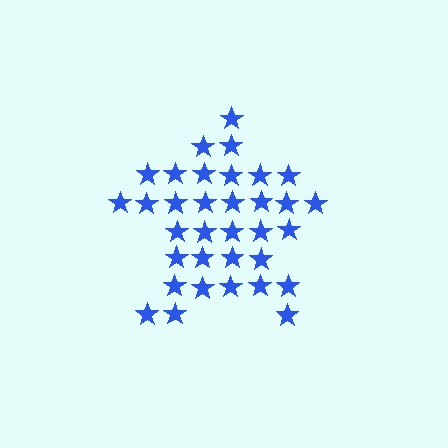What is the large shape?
The large shape is a star.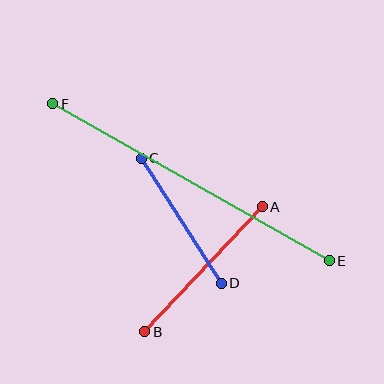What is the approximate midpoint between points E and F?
The midpoint is at approximately (191, 182) pixels.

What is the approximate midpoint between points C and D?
The midpoint is at approximately (181, 221) pixels.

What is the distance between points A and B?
The distance is approximately 172 pixels.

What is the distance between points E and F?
The distance is approximately 318 pixels.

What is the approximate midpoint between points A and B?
The midpoint is at approximately (204, 269) pixels.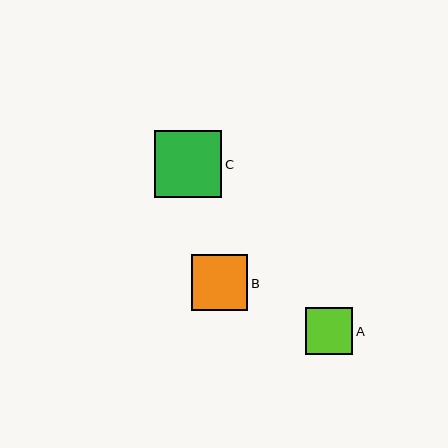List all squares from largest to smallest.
From largest to smallest: C, B, A.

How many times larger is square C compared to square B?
Square C is approximately 1.2 times the size of square B.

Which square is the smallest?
Square A is the smallest with a size of approximately 47 pixels.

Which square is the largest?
Square C is the largest with a size of approximately 67 pixels.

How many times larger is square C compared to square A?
Square C is approximately 1.4 times the size of square A.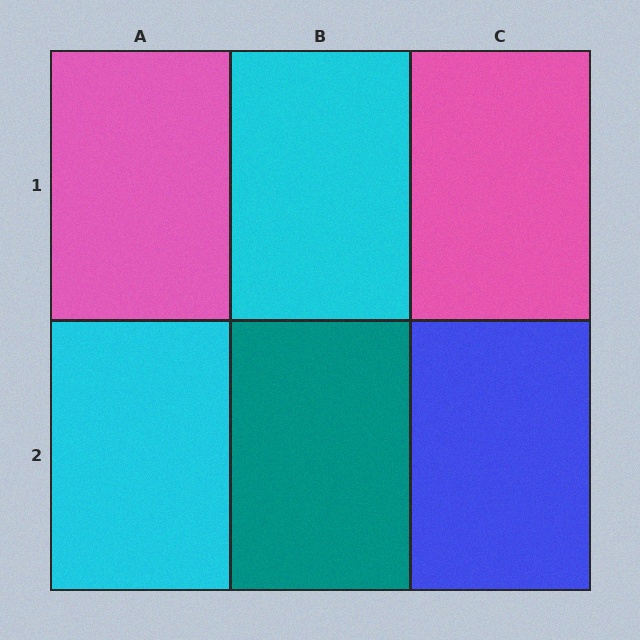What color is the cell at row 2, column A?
Cyan.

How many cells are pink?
2 cells are pink.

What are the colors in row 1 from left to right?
Pink, cyan, pink.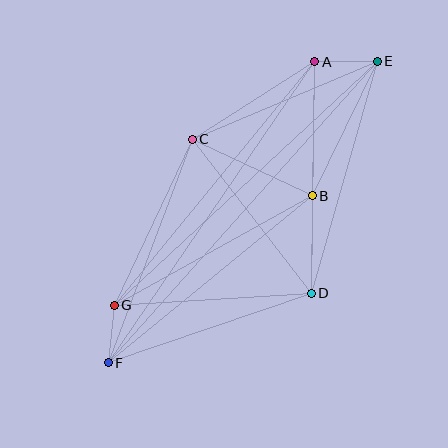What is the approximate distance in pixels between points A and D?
The distance between A and D is approximately 231 pixels.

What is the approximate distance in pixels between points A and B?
The distance between A and B is approximately 134 pixels.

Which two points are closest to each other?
Points F and G are closest to each other.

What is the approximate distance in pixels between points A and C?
The distance between A and C is approximately 145 pixels.